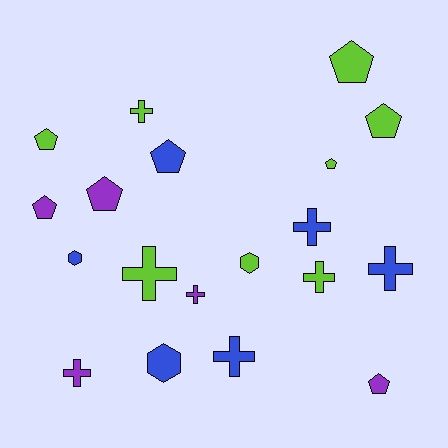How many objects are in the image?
There are 19 objects.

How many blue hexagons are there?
There are 2 blue hexagons.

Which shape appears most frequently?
Pentagon, with 8 objects.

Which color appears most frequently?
Lime, with 8 objects.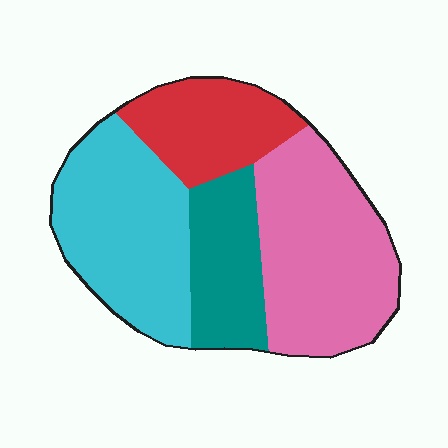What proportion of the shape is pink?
Pink takes up between a third and a half of the shape.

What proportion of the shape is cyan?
Cyan takes up between a sixth and a third of the shape.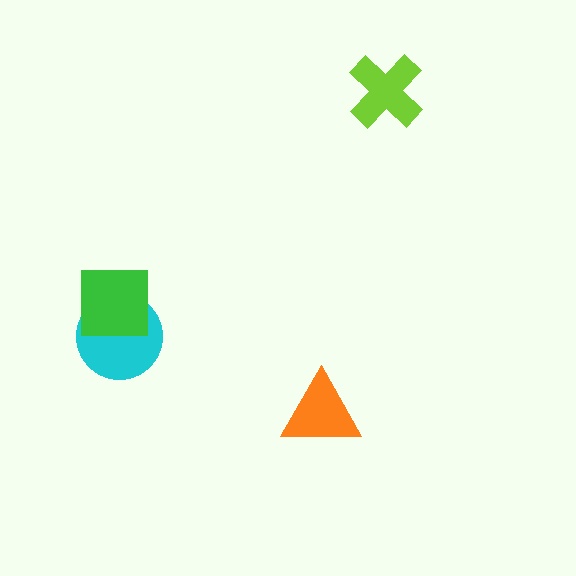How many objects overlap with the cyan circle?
1 object overlaps with the cyan circle.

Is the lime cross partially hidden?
No, no other shape covers it.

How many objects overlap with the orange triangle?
0 objects overlap with the orange triangle.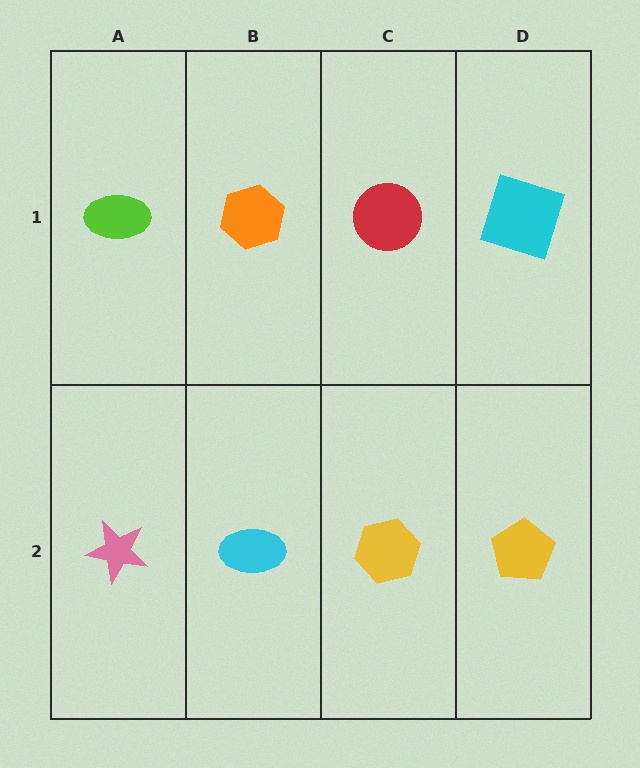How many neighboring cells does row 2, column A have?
2.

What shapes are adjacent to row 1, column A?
A pink star (row 2, column A), an orange hexagon (row 1, column B).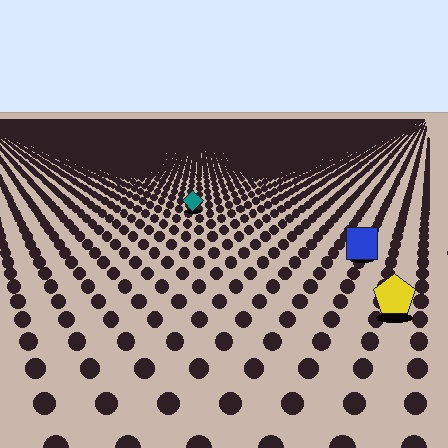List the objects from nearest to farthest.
From nearest to farthest: the yellow pentagon, the blue square, the teal diamond.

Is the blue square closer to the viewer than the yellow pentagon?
No. The yellow pentagon is closer — you can tell from the texture gradient: the ground texture is coarser near it.